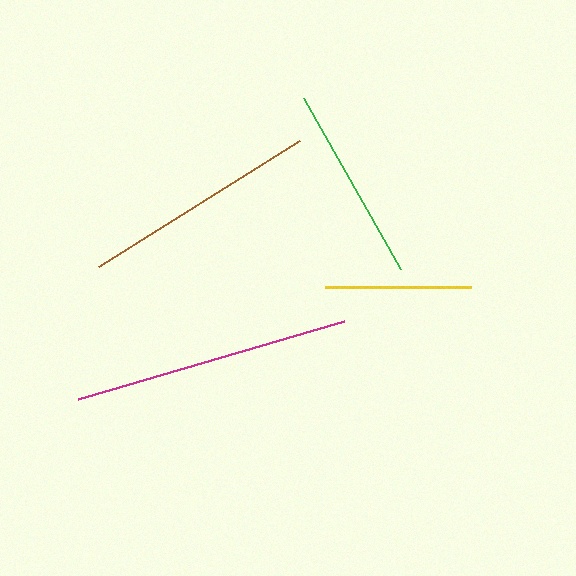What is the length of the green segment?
The green segment is approximately 196 pixels long.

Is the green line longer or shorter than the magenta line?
The magenta line is longer than the green line.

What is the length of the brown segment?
The brown segment is approximately 237 pixels long.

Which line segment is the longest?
The magenta line is the longest at approximately 278 pixels.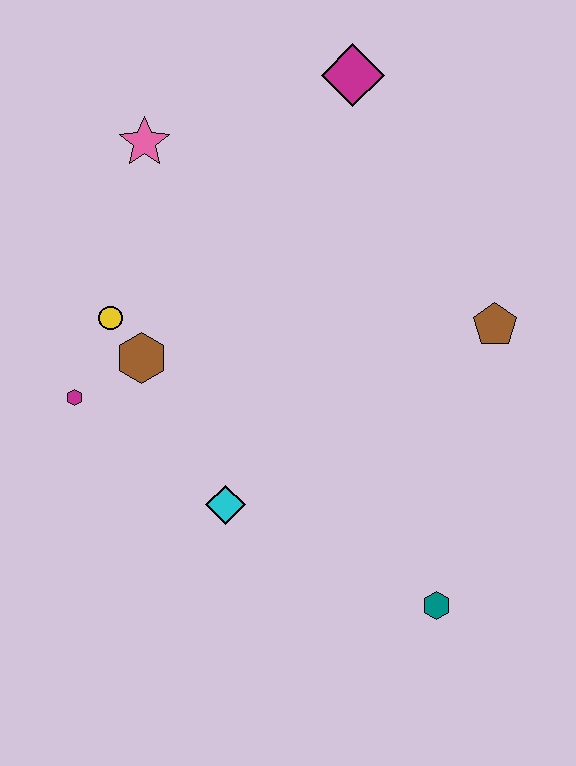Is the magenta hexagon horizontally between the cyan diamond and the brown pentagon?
No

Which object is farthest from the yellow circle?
The teal hexagon is farthest from the yellow circle.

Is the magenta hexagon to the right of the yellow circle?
No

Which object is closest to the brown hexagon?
The yellow circle is closest to the brown hexagon.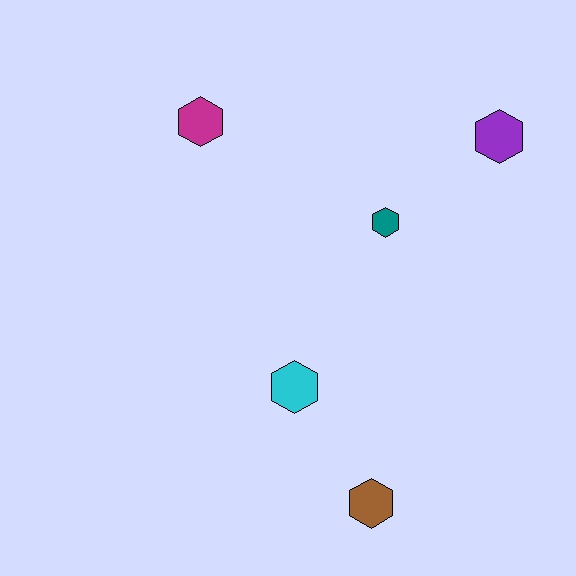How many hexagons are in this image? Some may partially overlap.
There are 5 hexagons.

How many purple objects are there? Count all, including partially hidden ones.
There is 1 purple object.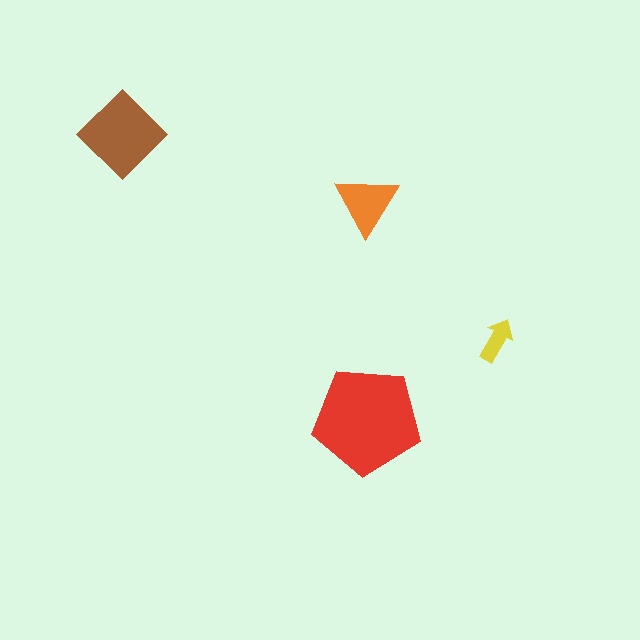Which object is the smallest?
The yellow arrow.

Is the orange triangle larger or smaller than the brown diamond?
Smaller.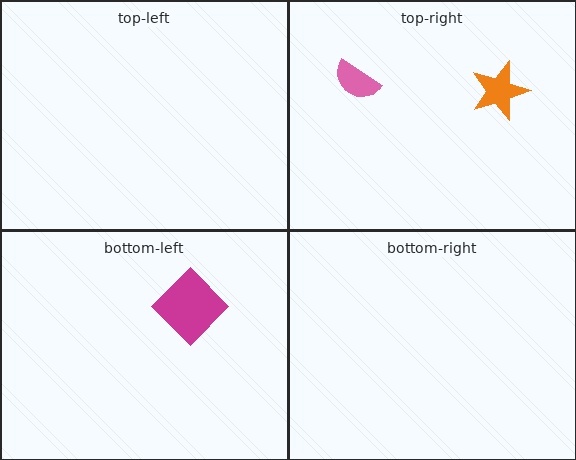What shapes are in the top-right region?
The pink semicircle, the orange star.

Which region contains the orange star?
The top-right region.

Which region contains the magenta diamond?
The bottom-left region.